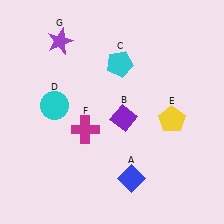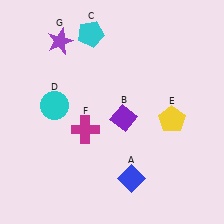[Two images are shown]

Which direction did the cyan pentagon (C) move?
The cyan pentagon (C) moved up.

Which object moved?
The cyan pentagon (C) moved up.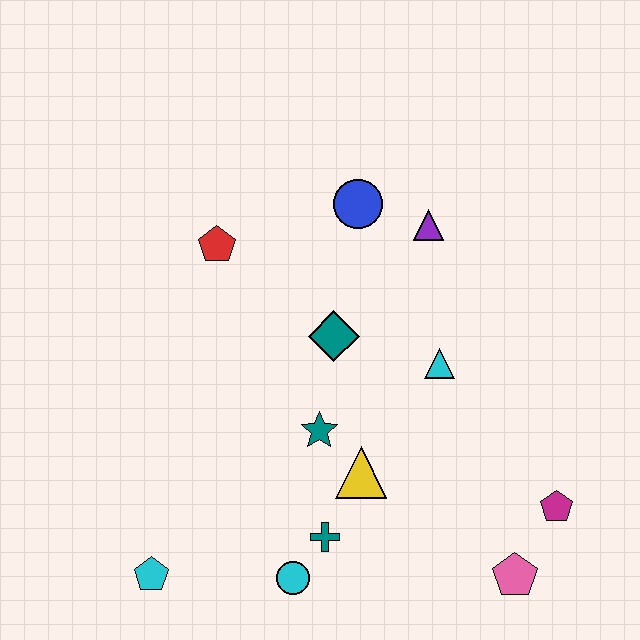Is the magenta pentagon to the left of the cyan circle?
No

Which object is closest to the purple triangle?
The blue circle is closest to the purple triangle.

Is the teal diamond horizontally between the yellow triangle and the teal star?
Yes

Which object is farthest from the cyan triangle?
The cyan pentagon is farthest from the cyan triangle.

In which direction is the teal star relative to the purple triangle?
The teal star is below the purple triangle.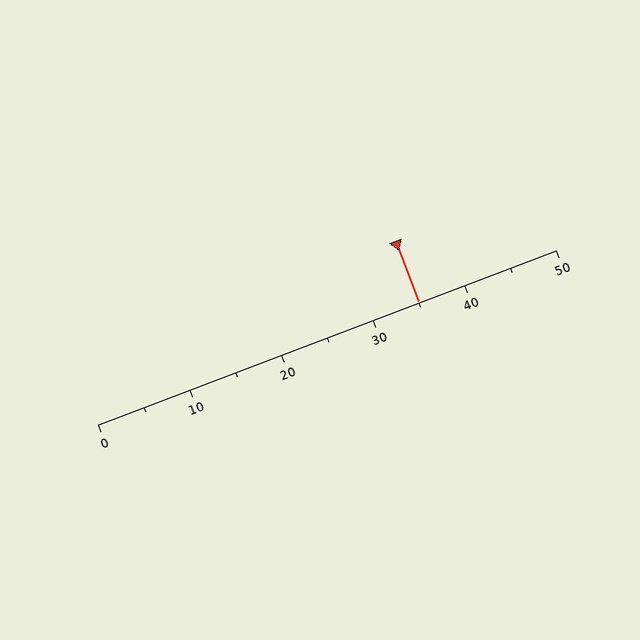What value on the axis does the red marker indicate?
The marker indicates approximately 35.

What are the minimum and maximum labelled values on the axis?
The axis runs from 0 to 50.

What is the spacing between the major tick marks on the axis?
The major ticks are spaced 10 apart.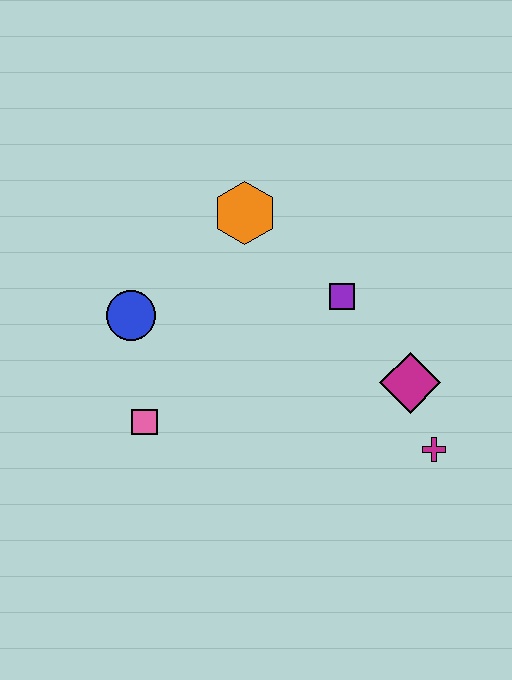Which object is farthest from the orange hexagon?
The magenta cross is farthest from the orange hexagon.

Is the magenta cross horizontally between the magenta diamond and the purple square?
No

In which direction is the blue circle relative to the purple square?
The blue circle is to the left of the purple square.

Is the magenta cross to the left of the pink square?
No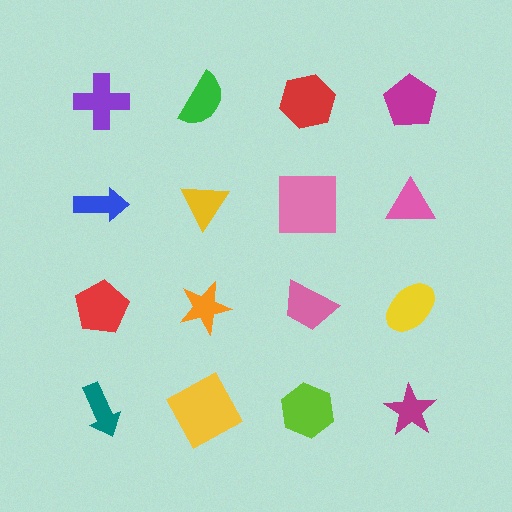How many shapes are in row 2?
4 shapes.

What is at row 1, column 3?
A red hexagon.